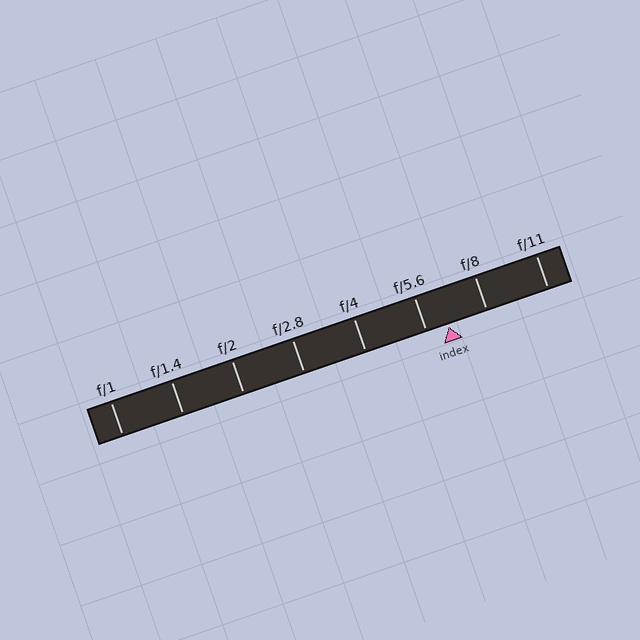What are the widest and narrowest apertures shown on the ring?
The widest aperture shown is f/1 and the narrowest is f/11.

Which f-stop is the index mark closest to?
The index mark is closest to f/5.6.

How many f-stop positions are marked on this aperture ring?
There are 8 f-stop positions marked.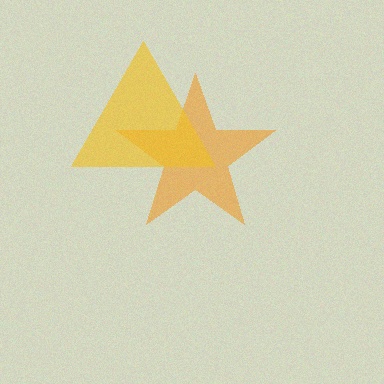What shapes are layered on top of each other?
The layered shapes are: an orange star, a yellow triangle.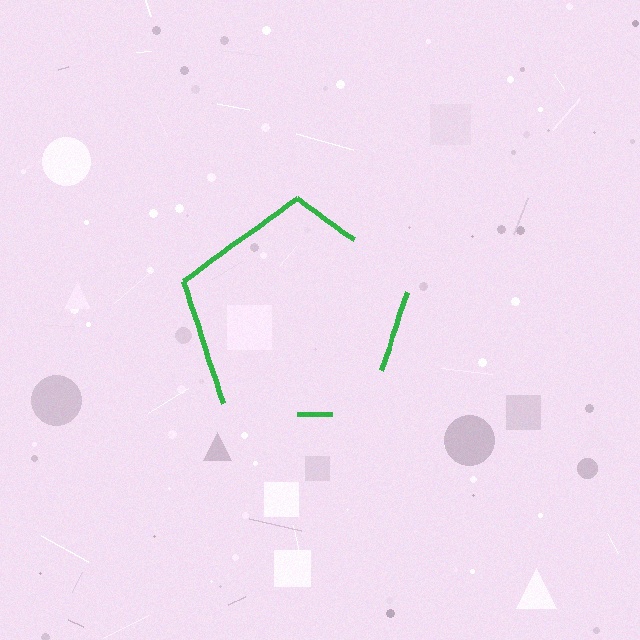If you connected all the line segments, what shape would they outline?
They would outline a pentagon.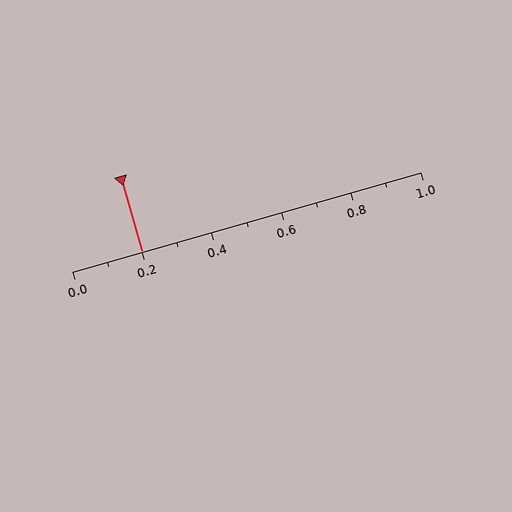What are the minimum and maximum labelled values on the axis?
The axis runs from 0.0 to 1.0.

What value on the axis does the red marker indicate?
The marker indicates approximately 0.2.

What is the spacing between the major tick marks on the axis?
The major ticks are spaced 0.2 apart.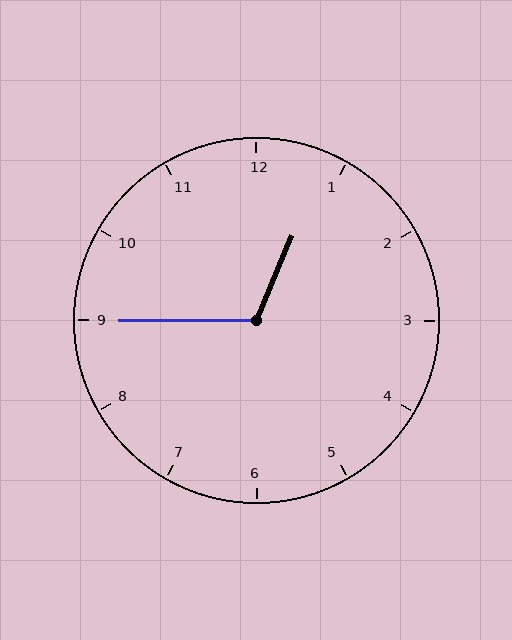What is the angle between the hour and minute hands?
Approximately 112 degrees.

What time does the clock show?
12:45.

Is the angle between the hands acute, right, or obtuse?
It is obtuse.